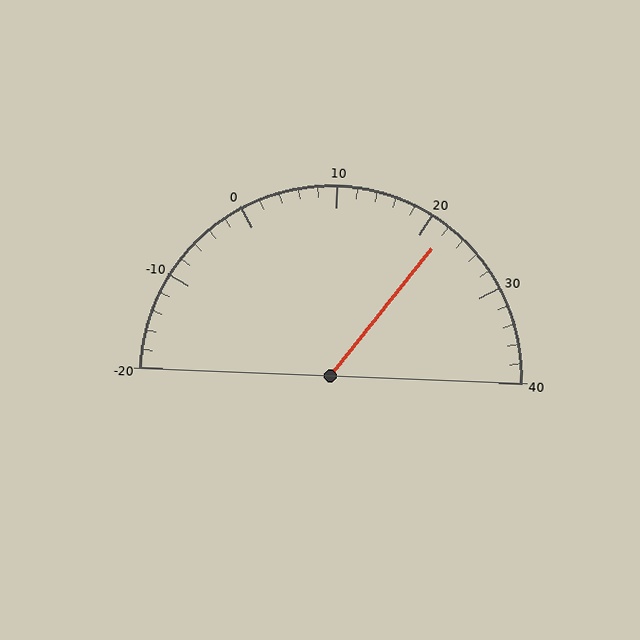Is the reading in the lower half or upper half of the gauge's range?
The reading is in the upper half of the range (-20 to 40).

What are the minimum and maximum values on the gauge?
The gauge ranges from -20 to 40.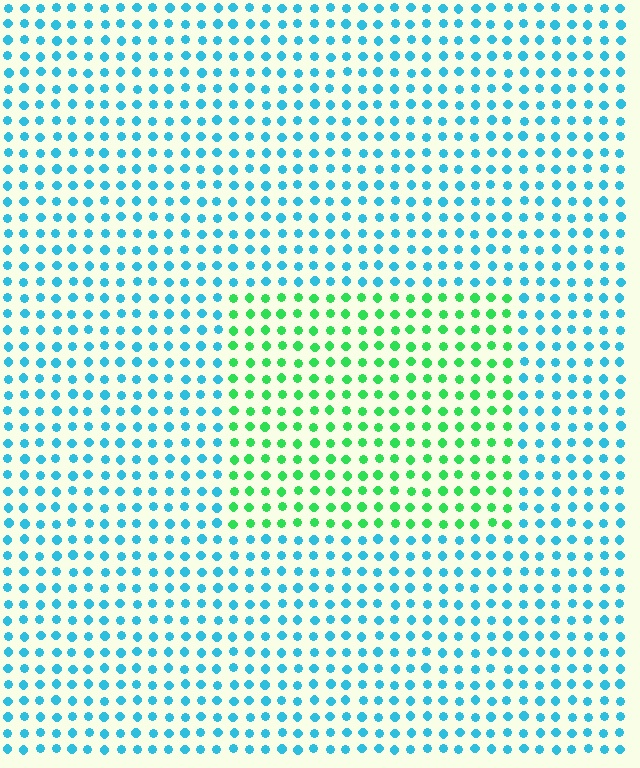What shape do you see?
I see a rectangle.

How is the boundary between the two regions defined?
The boundary is defined purely by a slight shift in hue (about 58 degrees). Spacing, size, and orientation are identical on both sides.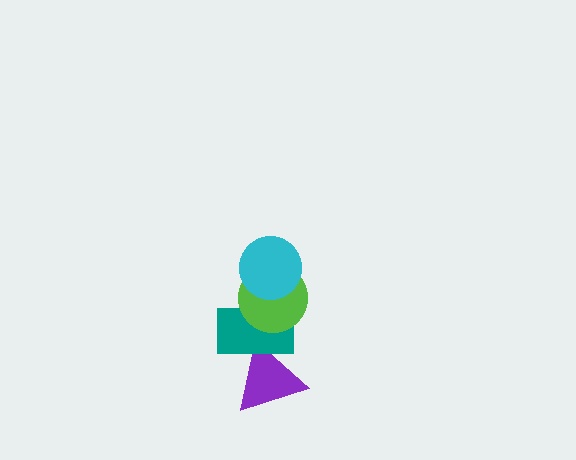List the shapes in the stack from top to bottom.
From top to bottom: the cyan circle, the lime circle, the teal rectangle, the purple triangle.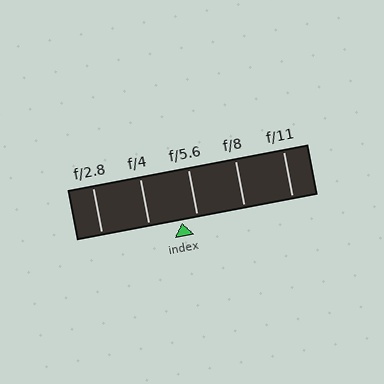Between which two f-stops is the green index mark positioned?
The index mark is between f/4 and f/5.6.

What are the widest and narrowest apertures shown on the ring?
The widest aperture shown is f/2.8 and the narrowest is f/11.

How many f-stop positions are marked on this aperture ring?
There are 5 f-stop positions marked.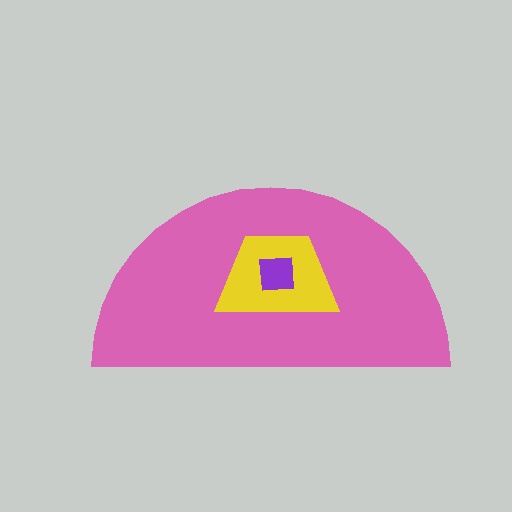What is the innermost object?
The purple square.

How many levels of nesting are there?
3.